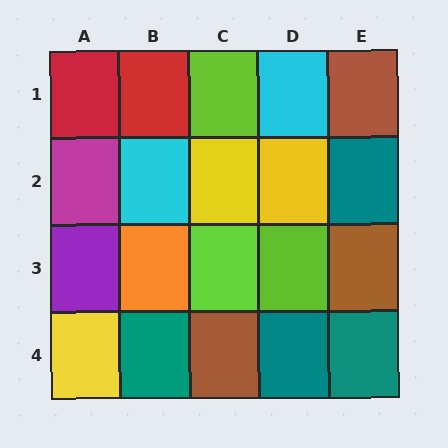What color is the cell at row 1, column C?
Lime.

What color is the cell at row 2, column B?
Cyan.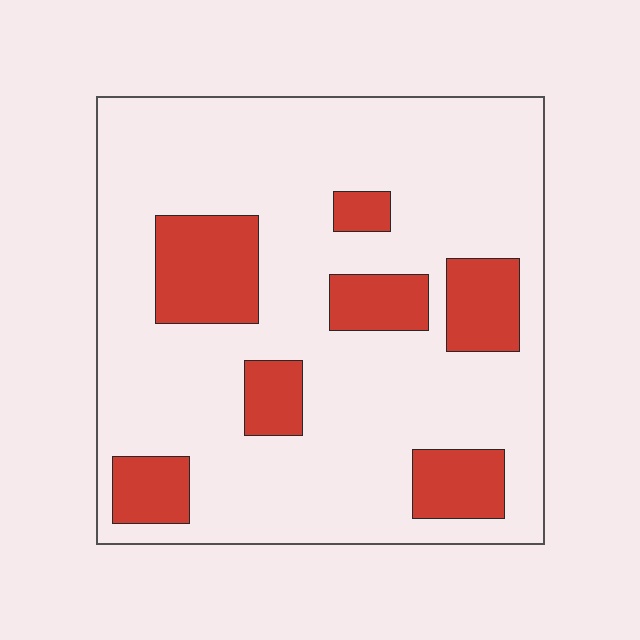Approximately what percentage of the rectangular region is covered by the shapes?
Approximately 20%.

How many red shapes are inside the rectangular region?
7.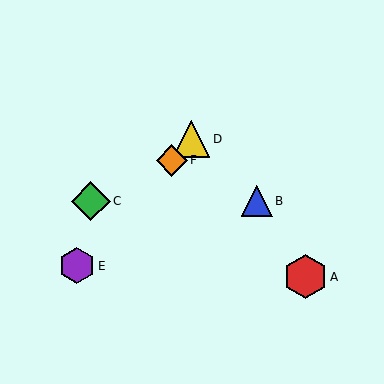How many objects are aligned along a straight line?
3 objects (D, E, F) are aligned along a straight line.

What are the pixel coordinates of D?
Object D is at (191, 139).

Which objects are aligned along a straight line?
Objects D, E, F are aligned along a straight line.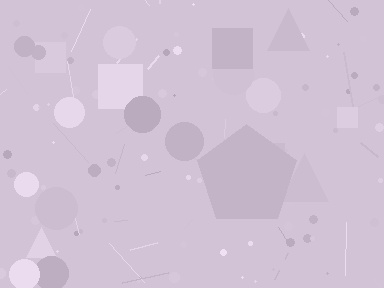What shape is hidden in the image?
A pentagon is hidden in the image.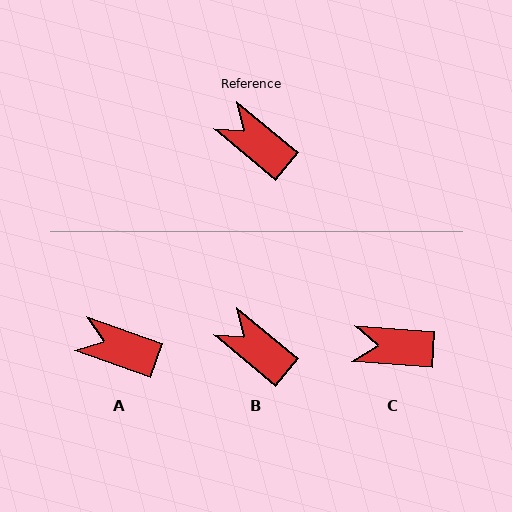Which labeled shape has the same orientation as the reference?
B.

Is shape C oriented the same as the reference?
No, it is off by about 36 degrees.